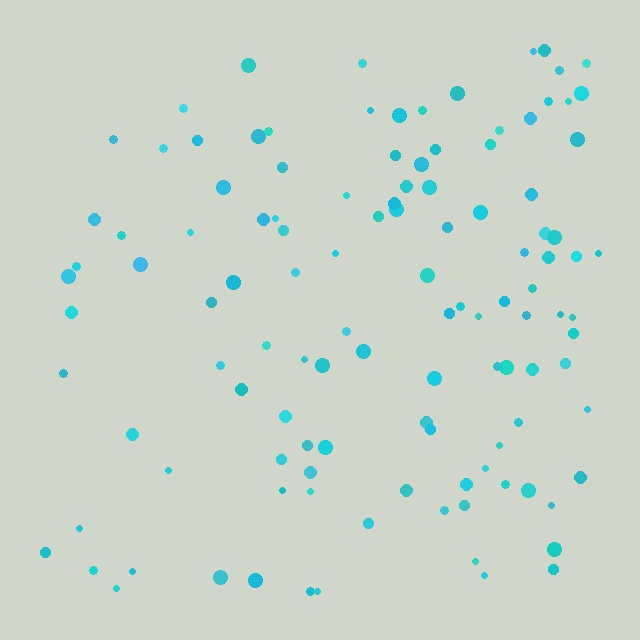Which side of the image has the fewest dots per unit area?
The left.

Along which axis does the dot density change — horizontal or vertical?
Horizontal.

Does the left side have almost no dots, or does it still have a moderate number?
Still a moderate number, just noticeably fewer than the right.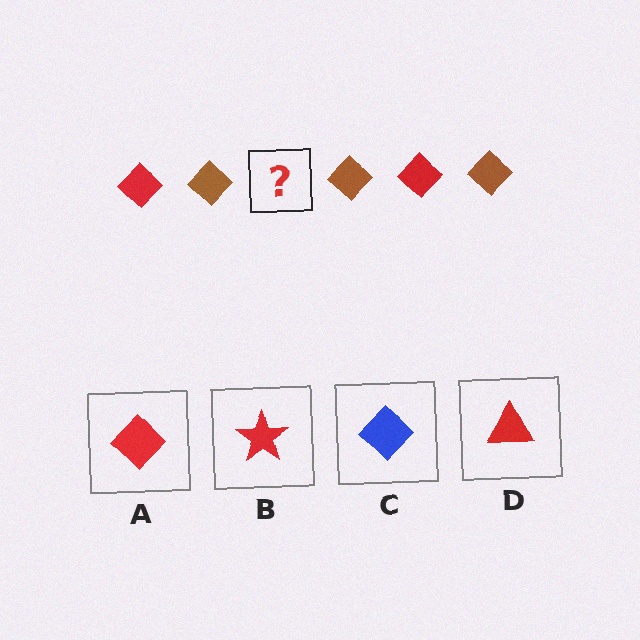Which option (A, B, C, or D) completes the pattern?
A.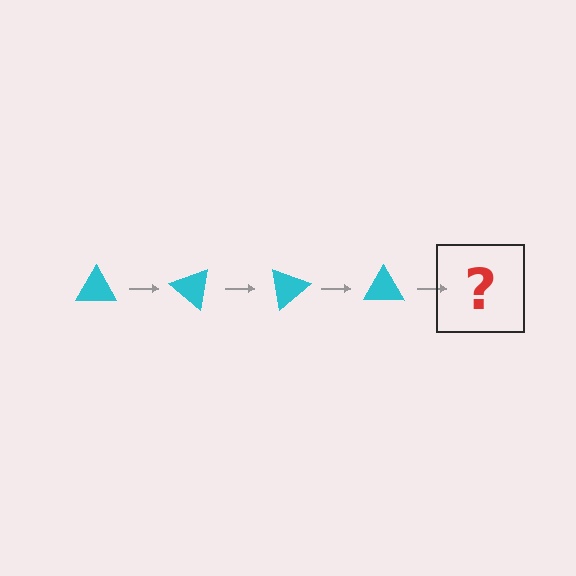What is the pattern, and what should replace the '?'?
The pattern is that the triangle rotates 40 degrees each step. The '?' should be a cyan triangle rotated 160 degrees.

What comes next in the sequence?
The next element should be a cyan triangle rotated 160 degrees.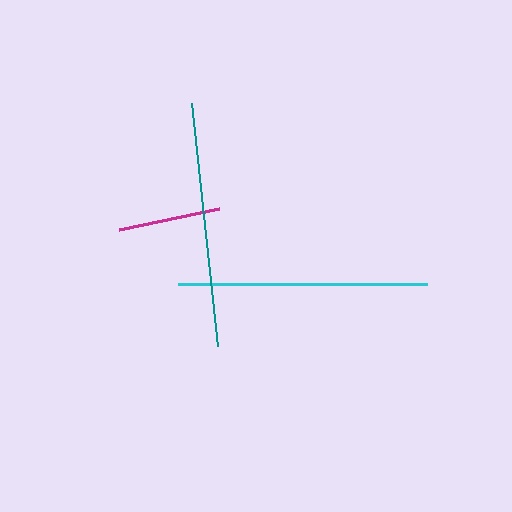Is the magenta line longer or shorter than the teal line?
The teal line is longer than the magenta line.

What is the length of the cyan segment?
The cyan segment is approximately 249 pixels long.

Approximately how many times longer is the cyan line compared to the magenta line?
The cyan line is approximately 2.4 times the length of the magenta line.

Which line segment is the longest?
The cyan line is the longest at approximately 249 pixels.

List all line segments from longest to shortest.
From longest to shortest: cyan, teal, magenta.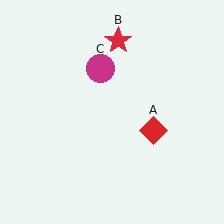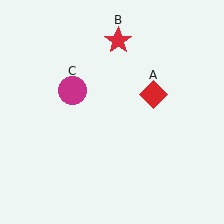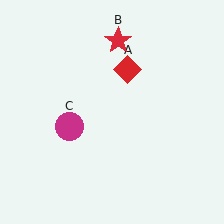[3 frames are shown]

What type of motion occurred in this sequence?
The red diamond (object A), magenta circle (object C) rotated counterclockwise around the center of the scene.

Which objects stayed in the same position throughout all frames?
Red star (object B) remained stationary.